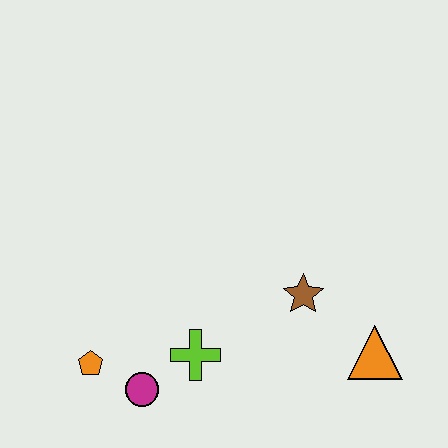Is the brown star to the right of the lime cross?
Yes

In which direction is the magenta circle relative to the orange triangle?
The magenta circle is to the left of the orange triangle.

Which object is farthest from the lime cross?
The orange triangle is farthest from the lime cross.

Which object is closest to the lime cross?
The magenta circle is closest to the lime cross.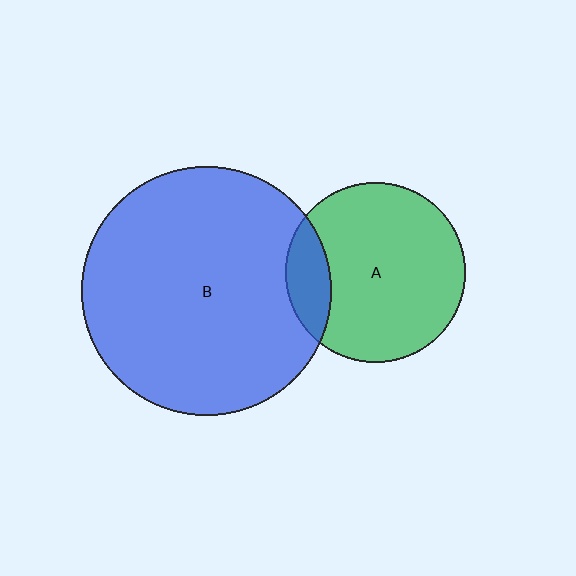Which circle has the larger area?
Circle B (blue).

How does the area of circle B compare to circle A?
Approximately 1.9 times.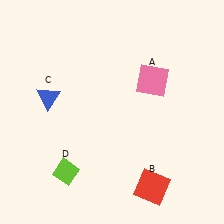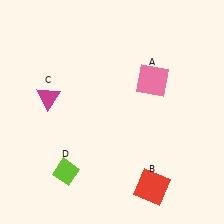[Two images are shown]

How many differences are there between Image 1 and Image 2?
There is 1 difference between the two images.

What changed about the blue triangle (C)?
In Image 1, C is blue. In Image 2, it changed to magenta.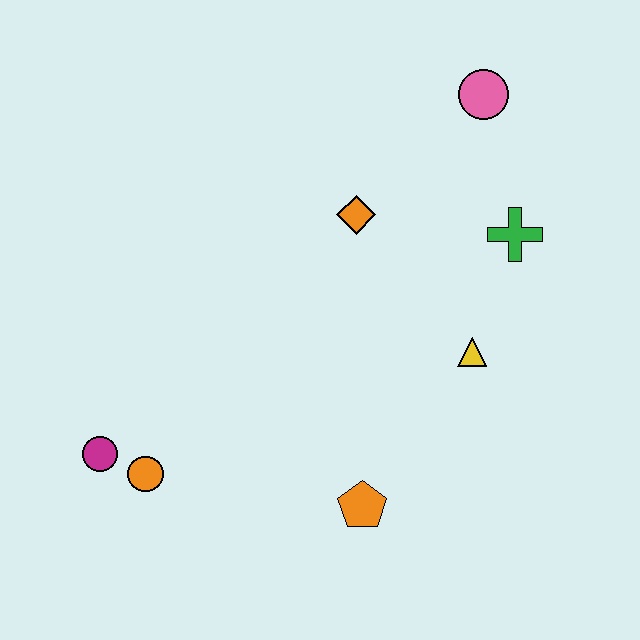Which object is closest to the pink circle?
The green cross is closest to the pink circle.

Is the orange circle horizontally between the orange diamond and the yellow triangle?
No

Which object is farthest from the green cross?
The magenta circle is farthest from the green cross.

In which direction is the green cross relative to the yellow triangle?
The green cross is above the yellow triangle.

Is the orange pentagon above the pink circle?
No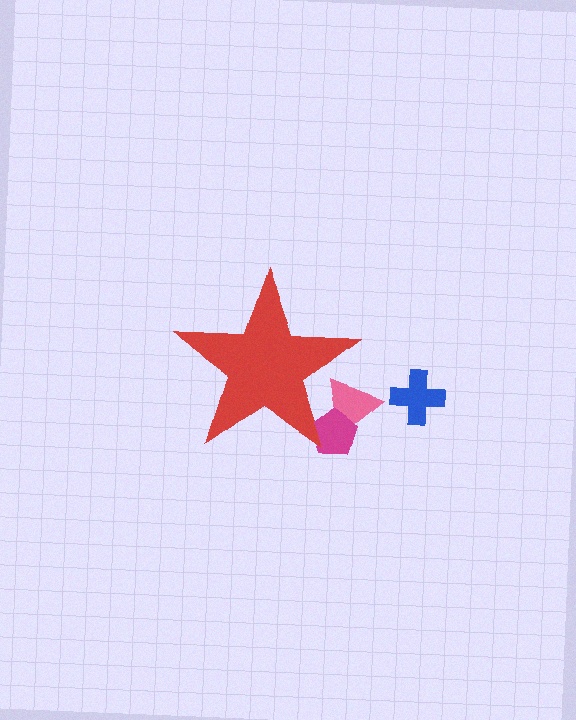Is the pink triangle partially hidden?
Yes, the pink triangle is partially hidden behind the red star.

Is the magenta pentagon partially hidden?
Yes, the magenta pentagon is partially hidden behind the red star.